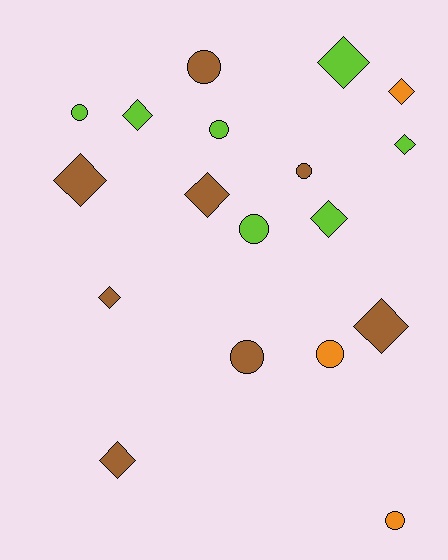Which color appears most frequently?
Brown, with 8 objects.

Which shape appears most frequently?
Diamond, with 10 objects.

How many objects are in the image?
There are 18 objects.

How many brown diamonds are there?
There are 5 brown diamonds.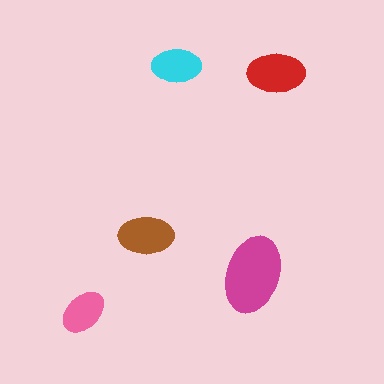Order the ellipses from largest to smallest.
the magenta one, the red one, the brown one, the cyan one, the pink one.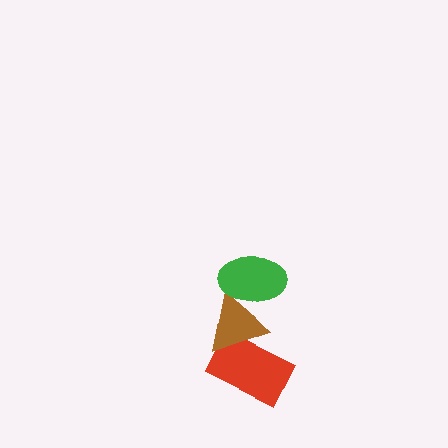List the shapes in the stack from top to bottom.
From top to bottom: the green ellipse, the brown triangle, the red rectangle.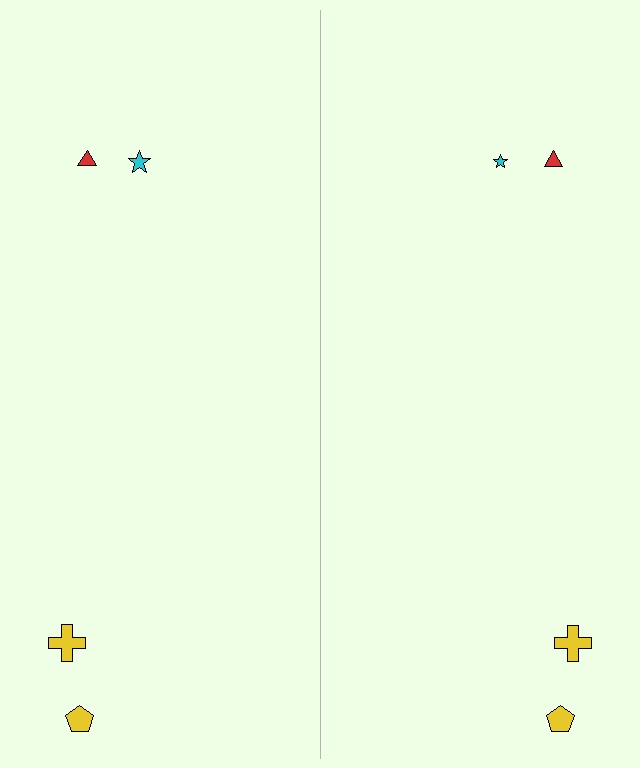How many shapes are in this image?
There are 8 shapes in this image.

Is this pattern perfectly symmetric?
No, the pattern is not perfectly symmetric. The cyan star on the right side has a different size than its mirror counterpart.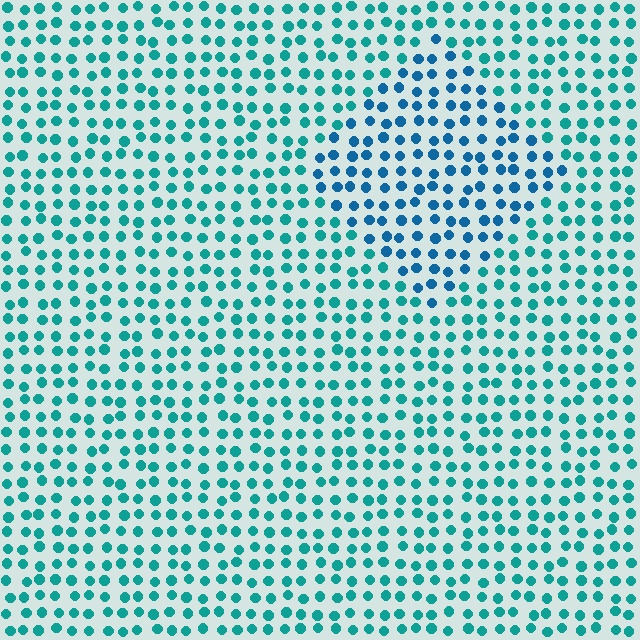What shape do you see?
I see a diamond.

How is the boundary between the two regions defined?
The boundary is defined purely by a slight shift in hue (about 28 degrees). Spacing, size, and orientation are identical on both sides.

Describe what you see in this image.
The image is filled with small teal elements in a uniform arrangement. A diamond-shaped region is visible where the elements are tinted to a slightly different hue, forming a subtle color boundary.